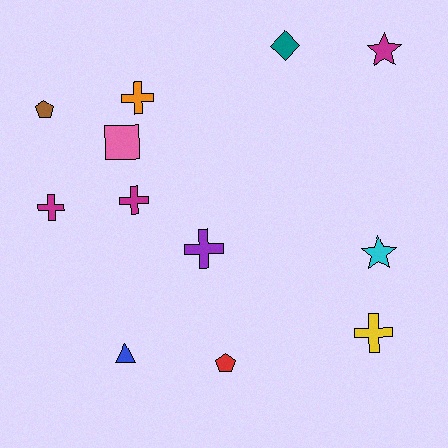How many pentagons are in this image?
There are 2 pentagons.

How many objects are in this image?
There are 12 objects.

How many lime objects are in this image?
There are no lime objects.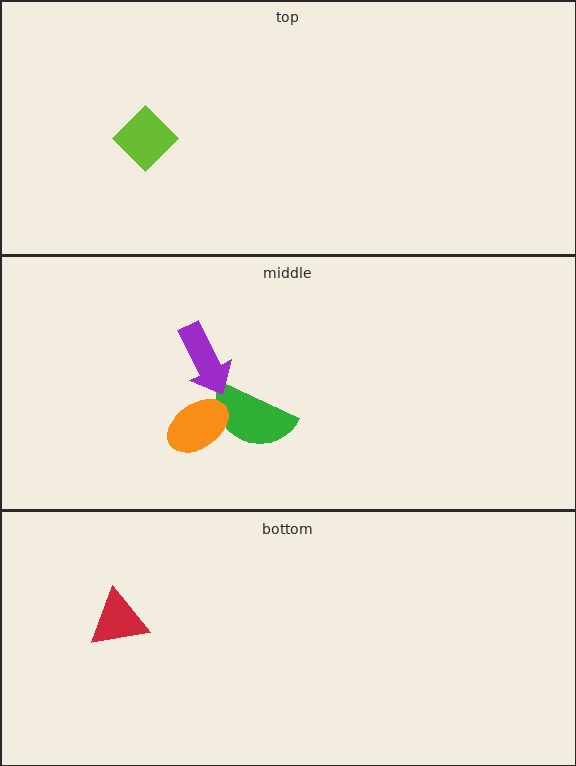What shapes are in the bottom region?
The red triangle.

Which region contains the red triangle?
The bottom region.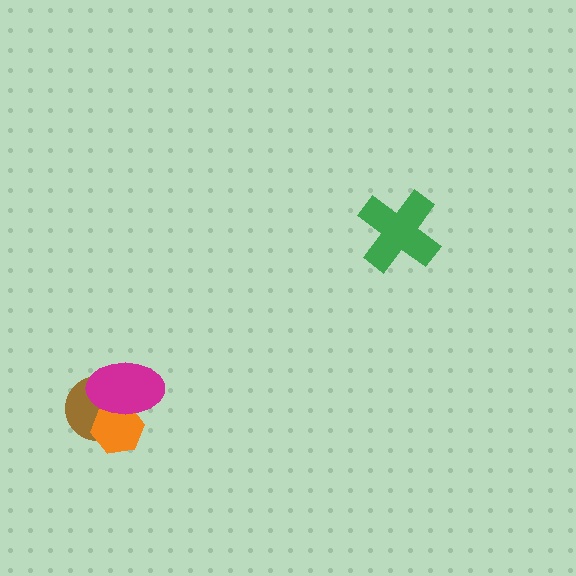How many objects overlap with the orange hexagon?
2 objects overlap with the orange hexagon.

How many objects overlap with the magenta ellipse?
2 objects overlap with the magenta ellipse.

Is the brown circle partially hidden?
Yes, it is partially covered by another shape.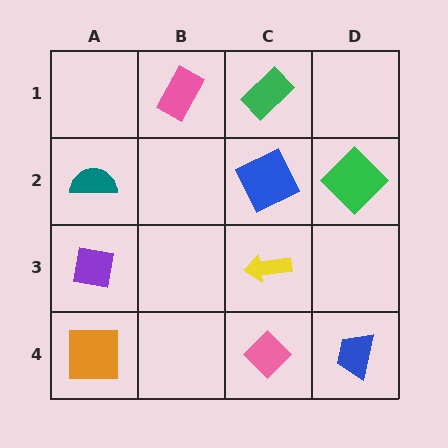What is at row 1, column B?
A pink rectangle.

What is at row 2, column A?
A teal semicircle.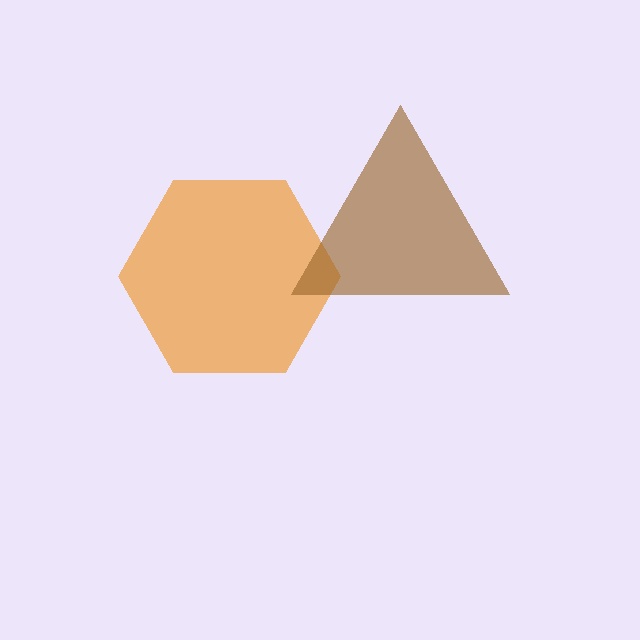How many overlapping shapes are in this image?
There are 2 overlapping shapes in the image.